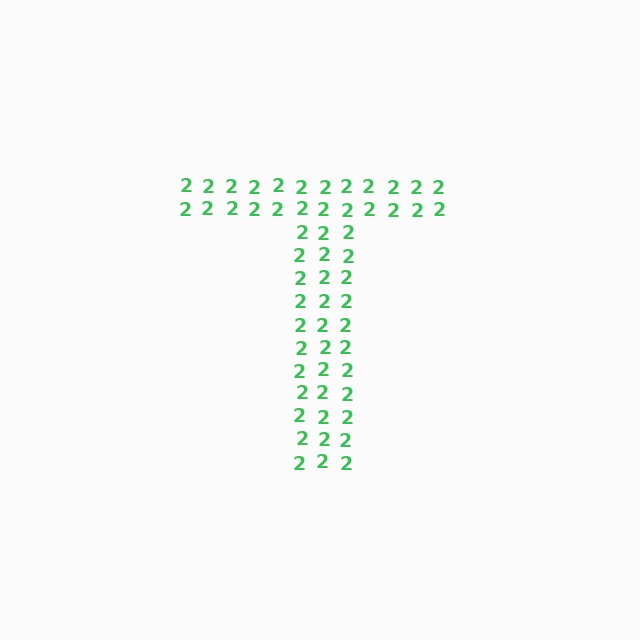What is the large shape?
The large shape is the letter T.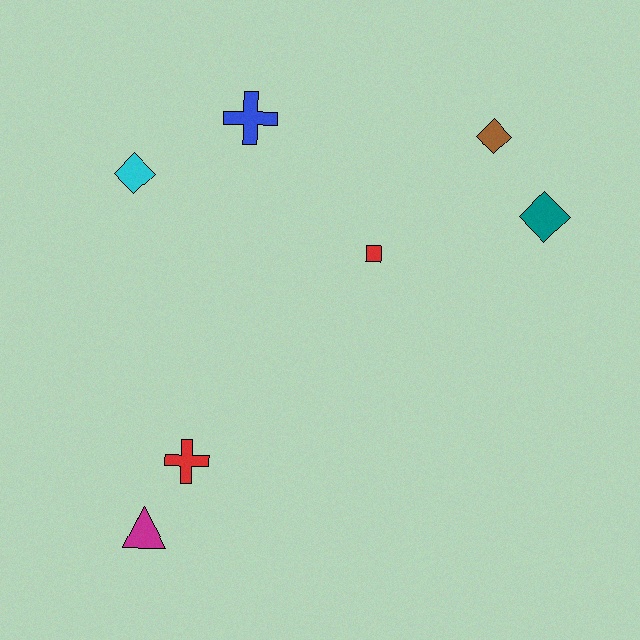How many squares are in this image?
There is 1 square.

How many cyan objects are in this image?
There is 1 cyan object.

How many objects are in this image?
There are 7 objects.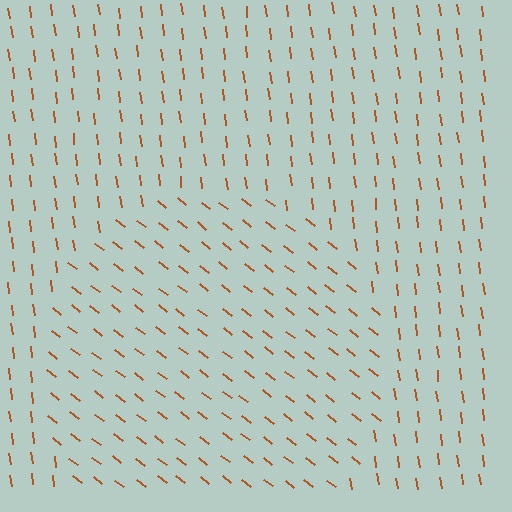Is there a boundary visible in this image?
Yes, there is a texture boundary formed by a change in line orientation.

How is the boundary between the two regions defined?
The boundary is defined purely by a change in line orientation (approximately 45 degrees difference). All lines are the same color and thickness.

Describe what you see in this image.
The image is filled with small brown line segments. A circle region in the image has lines oriented differently from the surrounding lines, creating a visible texture boundary.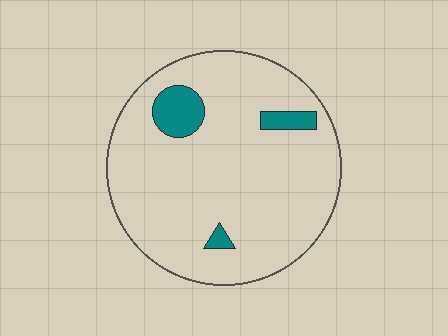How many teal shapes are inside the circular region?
3.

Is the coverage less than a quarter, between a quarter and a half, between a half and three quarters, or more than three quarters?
Less than a quarter.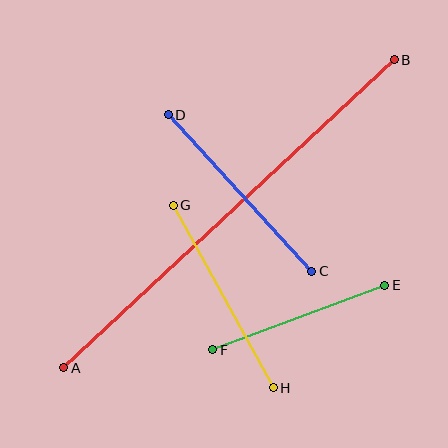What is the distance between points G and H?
The distance is approximately 208 pixels.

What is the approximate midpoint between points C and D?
The midpoint is at approximately (240, 193) pixels.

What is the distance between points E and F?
The distance is approximately 184 pixels.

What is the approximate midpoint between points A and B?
The midpoint is at approximately (229, 214) pixels.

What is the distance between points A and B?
The distance is approximately 452 pixels.